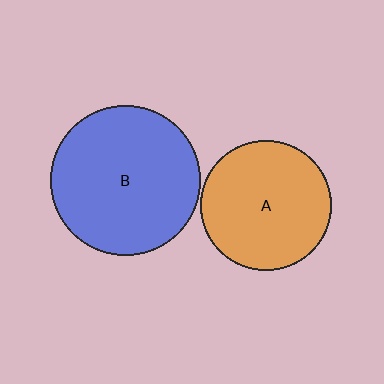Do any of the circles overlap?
No, none of the circles overlap.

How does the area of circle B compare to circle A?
Approximately 1.3 times.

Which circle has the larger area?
Circle B (blue).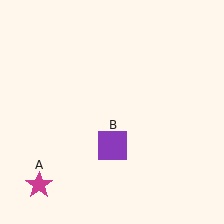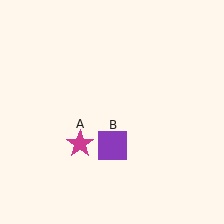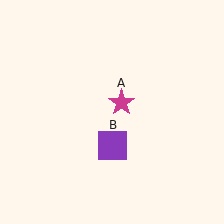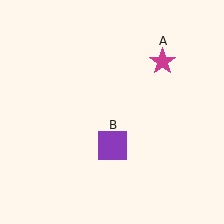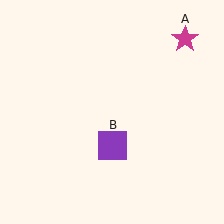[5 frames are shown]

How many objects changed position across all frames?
1 object changed position: magenta star (object A).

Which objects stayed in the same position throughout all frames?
Purple square (object B) remained stationary.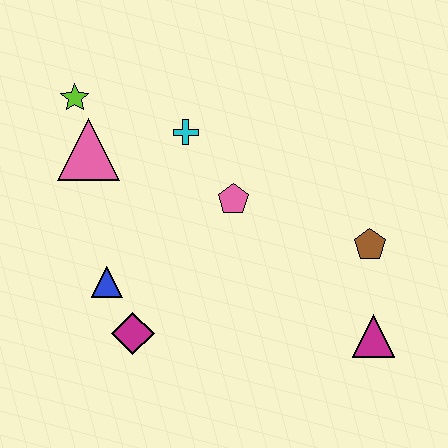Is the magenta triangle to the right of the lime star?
Yes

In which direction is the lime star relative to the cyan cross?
The lime star is to the left of the cyan cross.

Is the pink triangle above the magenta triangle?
Yes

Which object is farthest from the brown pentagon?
The lime star is farthest from the brown pentagon.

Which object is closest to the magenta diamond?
The blue triangle is closest to the magenta diamond.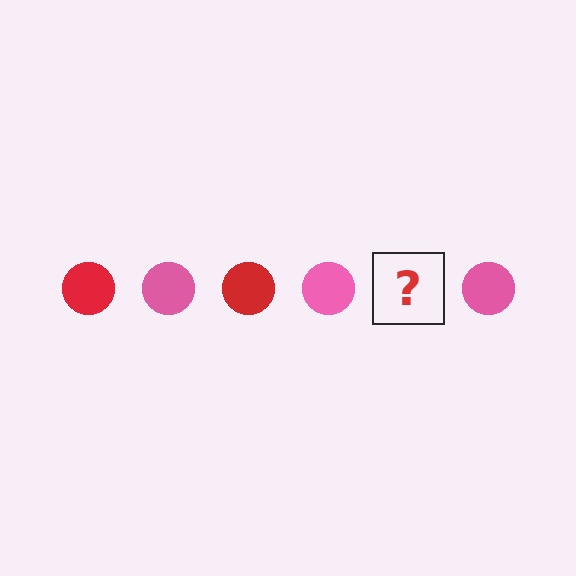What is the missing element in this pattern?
The missing element is a red circle.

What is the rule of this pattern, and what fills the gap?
The rule is that the pattern cycles through red, pink circles. The gap should be filled with a red circle.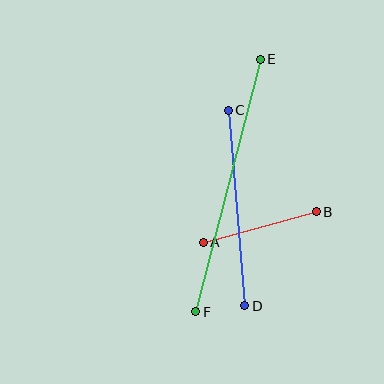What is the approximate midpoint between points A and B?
The midpoint is at approximately (260, 227) pixels.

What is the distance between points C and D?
The distance is approximately 197 pixels.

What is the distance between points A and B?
The distance is approximately 117 pixels.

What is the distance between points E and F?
The distance is approximately 260 pixels.